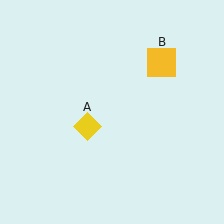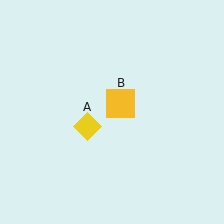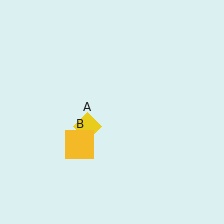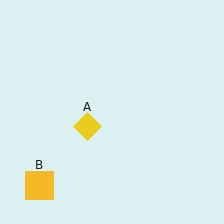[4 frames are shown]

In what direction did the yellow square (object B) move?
The yellow square (object B) moved down and to the left.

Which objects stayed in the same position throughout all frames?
Yellow diamond (object A) remained stationary.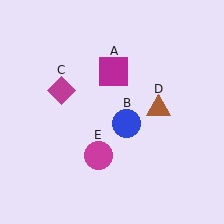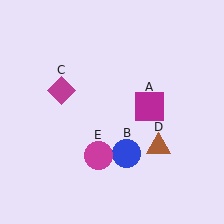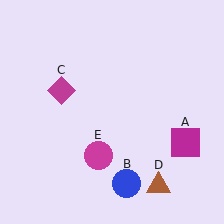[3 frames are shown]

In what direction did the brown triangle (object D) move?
The brown triangle (object D) moved down.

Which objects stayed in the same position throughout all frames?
Magenta diamond (object C) and magenta circle (object E) remained stationary.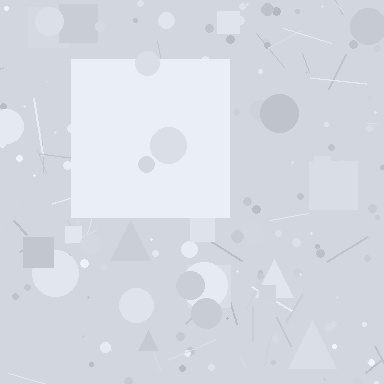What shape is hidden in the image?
A square is hidden in the image.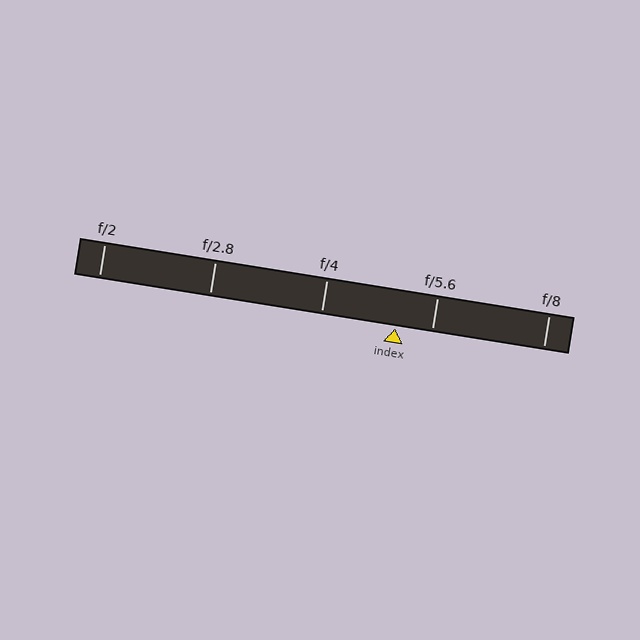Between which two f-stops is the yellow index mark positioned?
The index mark is between f/4 and f/5.6.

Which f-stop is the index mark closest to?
The index mark is closest to f/5.6.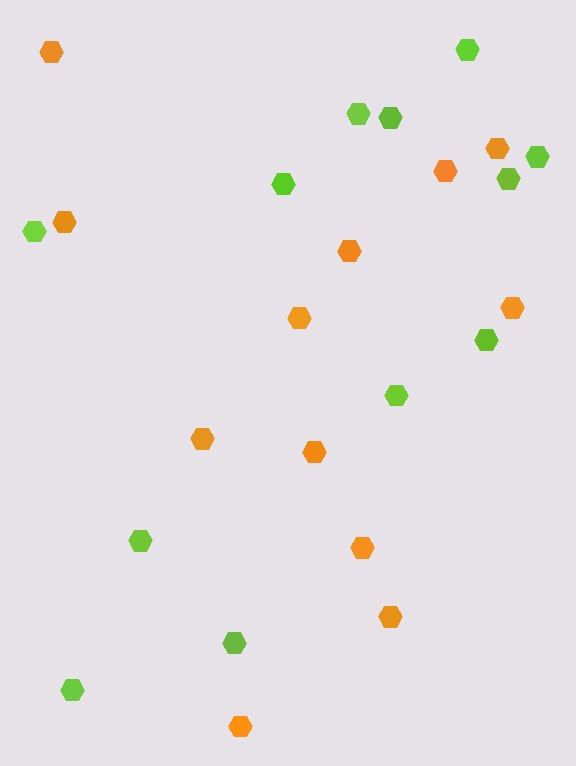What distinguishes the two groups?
There are 2 groups: one group of lime hexagons (12) and one group of orange hexagons (12).